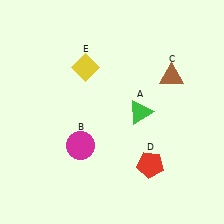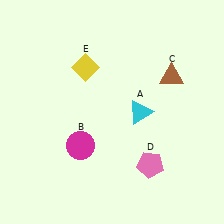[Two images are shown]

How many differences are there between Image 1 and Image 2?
There are 2 differences between the two images.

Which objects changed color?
A changed from green to cyan. D changed from red to pink.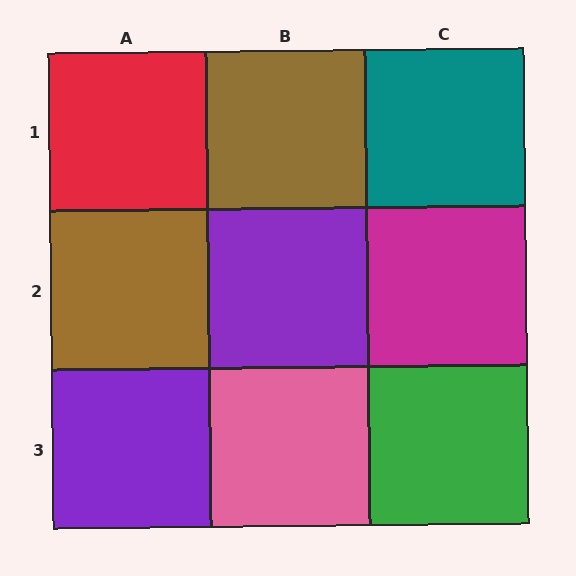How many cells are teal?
1 cell is teal.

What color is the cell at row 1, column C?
Teal.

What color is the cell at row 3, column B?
Pink.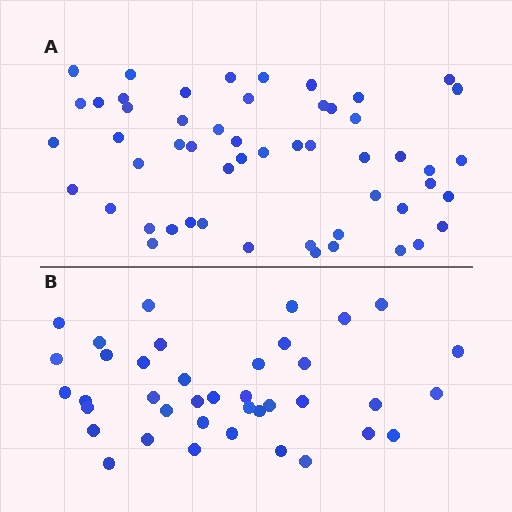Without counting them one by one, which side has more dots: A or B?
Region A (the top region) has more dots.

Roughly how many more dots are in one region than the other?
Region A has approximately 15 more dots than region B.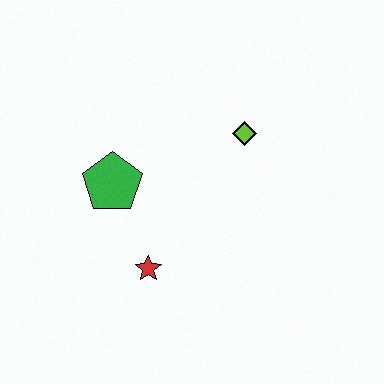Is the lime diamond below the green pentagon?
No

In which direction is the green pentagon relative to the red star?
The green pentagon is above the red star.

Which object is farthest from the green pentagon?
The lime diamond is farthest from the green pentagon.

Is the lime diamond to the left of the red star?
No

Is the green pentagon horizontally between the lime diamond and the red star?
No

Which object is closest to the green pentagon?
The red star is closest to the green pentagon.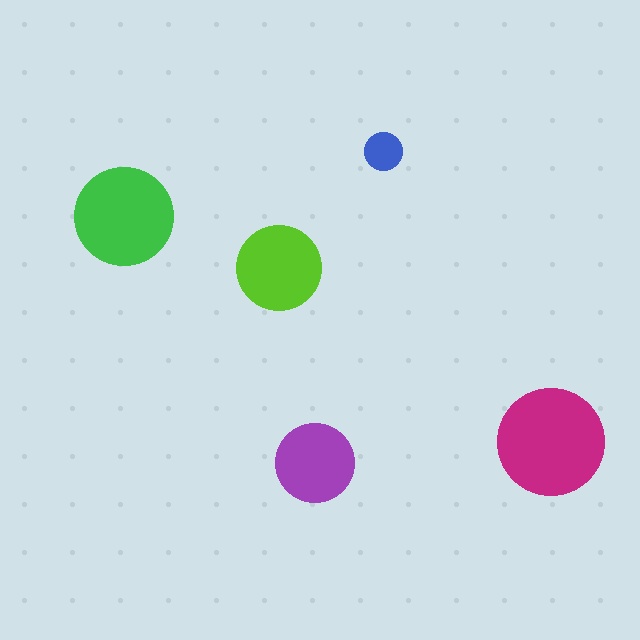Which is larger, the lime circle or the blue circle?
The lime one.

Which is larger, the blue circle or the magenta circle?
The magenta one.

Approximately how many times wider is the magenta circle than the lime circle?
About 1.5 times wider.